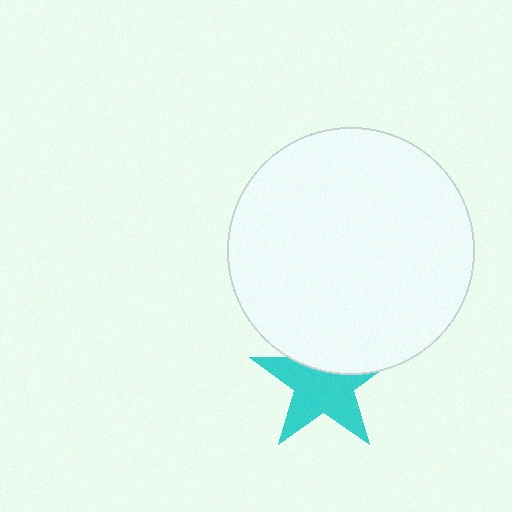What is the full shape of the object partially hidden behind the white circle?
The partially hidden object is a cyan star.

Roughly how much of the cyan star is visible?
Most of it is visible (roughly 66%).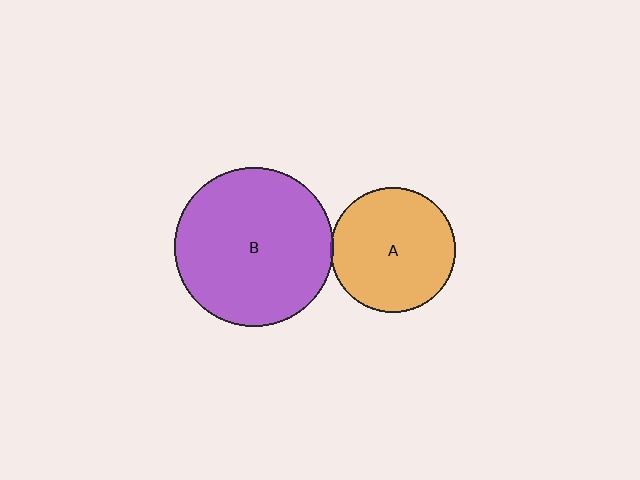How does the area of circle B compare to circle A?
Approximately 1.6 times.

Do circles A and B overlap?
Yes.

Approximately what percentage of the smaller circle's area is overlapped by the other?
Approximately 5%.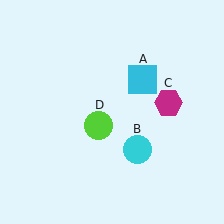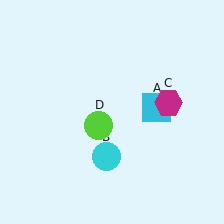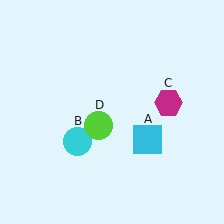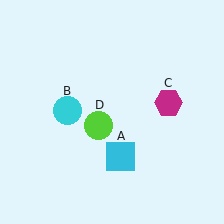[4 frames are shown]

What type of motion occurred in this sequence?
The cyan square (object A), cyan circle (object B) rotated clockwise around the center of the scene.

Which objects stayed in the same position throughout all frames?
Magenta hexagon (object C) and lime circle (object D) remained stationary.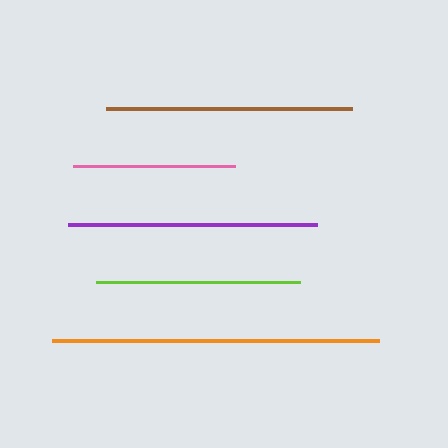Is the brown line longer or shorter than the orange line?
The orange line is longer than the brown line.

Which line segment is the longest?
The orange line is the longest at approximately 327 pixels.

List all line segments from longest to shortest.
From longest to shortest: orange, purple, brown, lime, pink.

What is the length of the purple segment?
The purple segment is approximately 249 pixels long.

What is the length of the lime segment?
The lime segment is approximately 204 pixels long.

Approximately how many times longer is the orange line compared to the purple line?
The orange line is approximately 1.3 times the length of the purple line.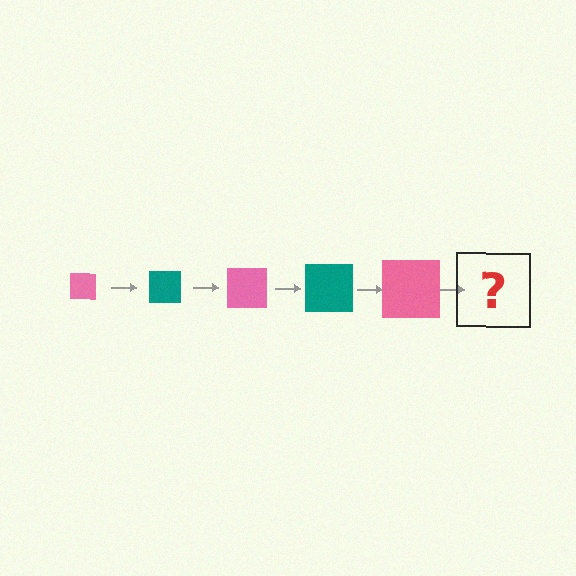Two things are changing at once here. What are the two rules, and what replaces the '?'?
The two rules are that the square grows larger each step and the color cycles through pink and teal. The '?' should be a teal square, larger than the previous one.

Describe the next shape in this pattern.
It should be a teal square, larger than the previous one.